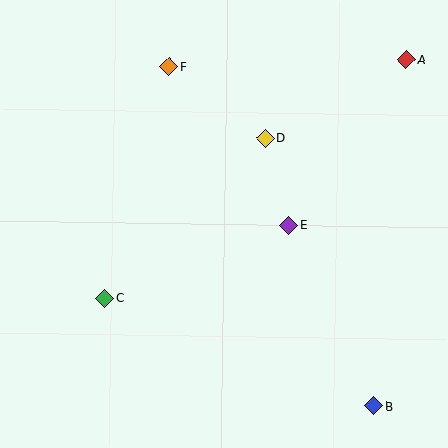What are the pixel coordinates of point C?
Point C is at (104, 299).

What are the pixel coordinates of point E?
Point E is at (289, 225).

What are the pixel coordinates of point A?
Point A is at (406, 60).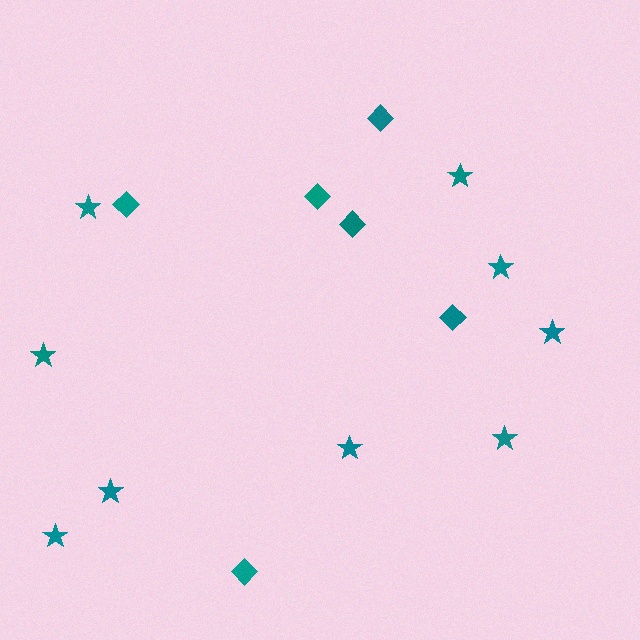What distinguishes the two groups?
There are 2 groups: one group of diamonds (6) and one group of stars (9).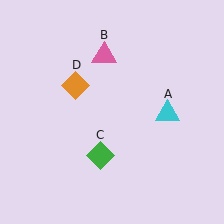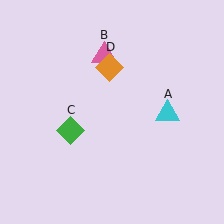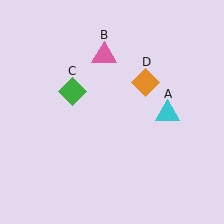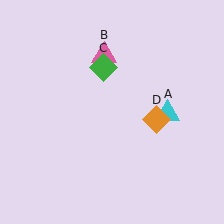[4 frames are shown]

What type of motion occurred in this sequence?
The green diamond (object C), orange diamond (object D) rotated clockwise around the center of the scene.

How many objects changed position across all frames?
2 objects changed position: green diamond (object C), orange diamond (object D).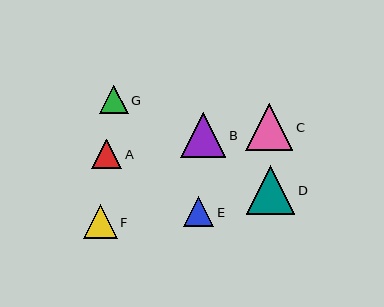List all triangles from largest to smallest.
From largest to smallest: D, C, B, F, E, A, G.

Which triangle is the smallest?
Triangle G is the smallest with a size of approximately 29 pixels.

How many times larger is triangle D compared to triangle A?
Triangle D is approximately 1.6 times the size of triangle A.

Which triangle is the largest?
Triangle D is the largest with a size of approximately 49 pixels.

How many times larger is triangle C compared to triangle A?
Triangle C is approximately 1.6 times the size of triangle A.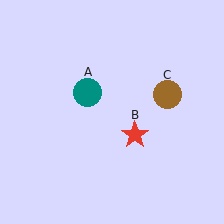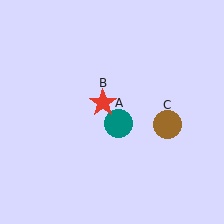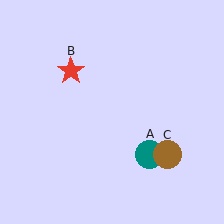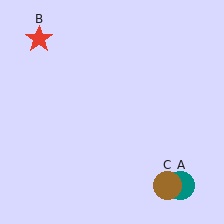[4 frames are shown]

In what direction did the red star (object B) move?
The red star (object B) moved up and to the left.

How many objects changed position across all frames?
3 objects changed position: teal circle (object A), red star (object B), brown circle (object C).